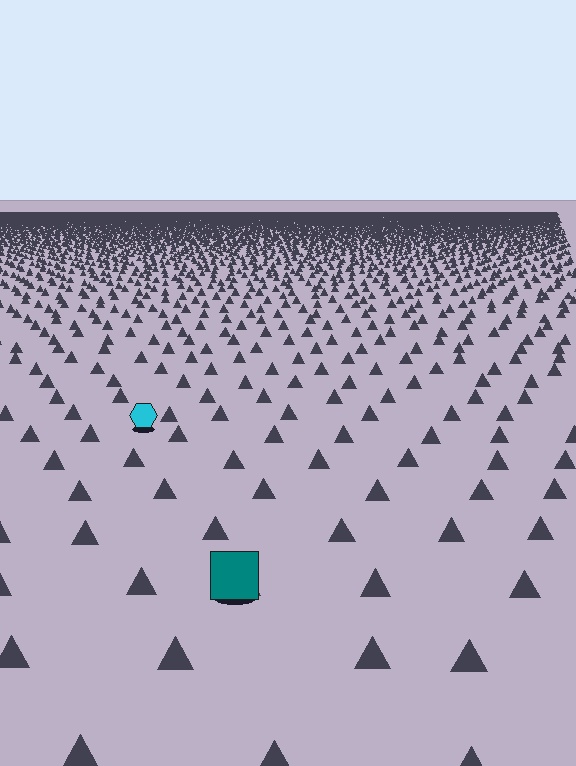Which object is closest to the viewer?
The teal square is closest. The texture marks near it are larger and more spread out.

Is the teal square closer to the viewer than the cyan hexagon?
Yes. The teal square is closer — you can tell from the texture gradient: the ground texture is coarser near it.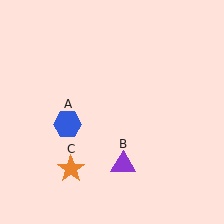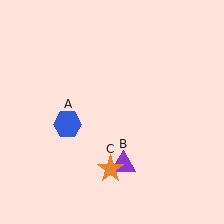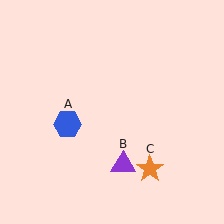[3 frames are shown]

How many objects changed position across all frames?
1 object changed position: orange star (object C).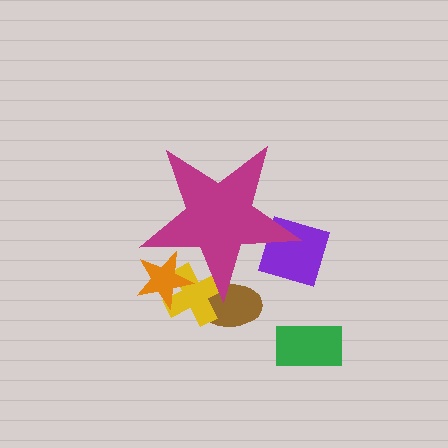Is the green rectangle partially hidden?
No, the green rectangle is fully visible.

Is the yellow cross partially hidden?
Yes, the yellow cross is partially hidden behind the magenta star.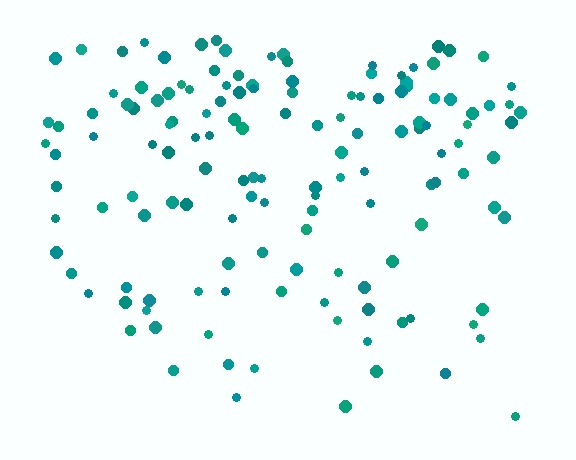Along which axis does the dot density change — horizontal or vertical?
Vertical.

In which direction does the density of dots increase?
From bottom to top, with the top side densest.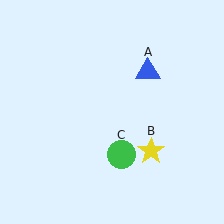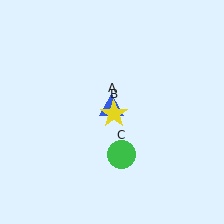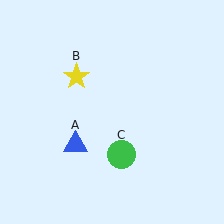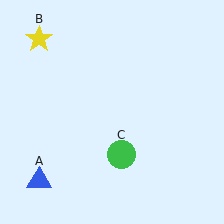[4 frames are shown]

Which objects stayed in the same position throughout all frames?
Green circle (object C) remained stationary.